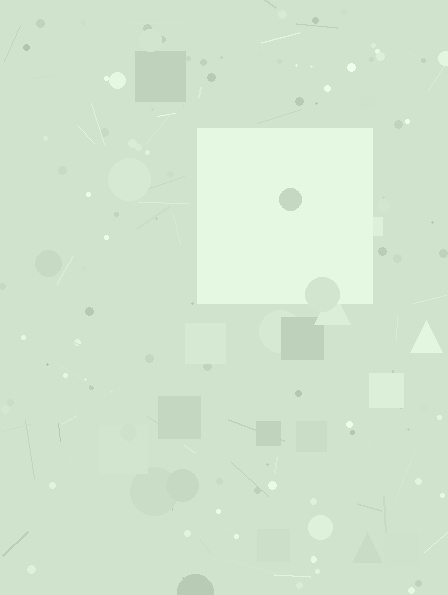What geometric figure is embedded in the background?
A square is embedded in the background.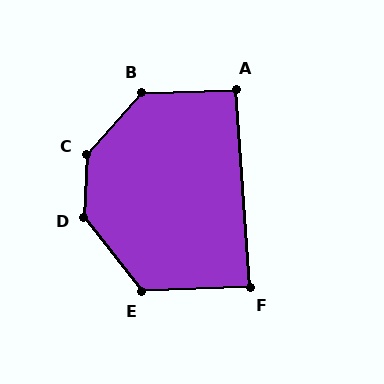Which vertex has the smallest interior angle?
F, at approximately 88 degrees.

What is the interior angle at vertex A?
Approximately 92 degrees (approximately right).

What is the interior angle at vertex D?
Approximately 139 degrees (obtuse).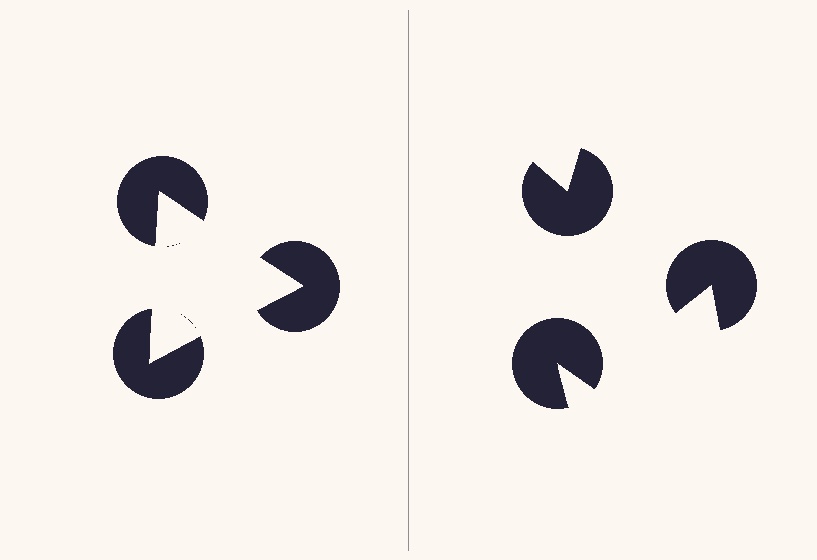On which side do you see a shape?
An illusory triangle appears on the left side. On the right side the wedge cuts are rotated, so no coherent shape forms.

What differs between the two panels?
The pac-man discs are positioned identically on both sides; only the wedge orientations differ. On the left they align to a triangle; on the right they are misaligned.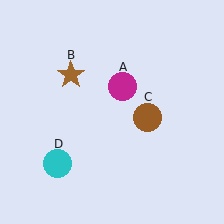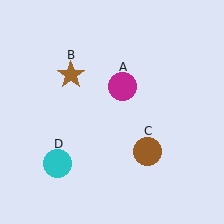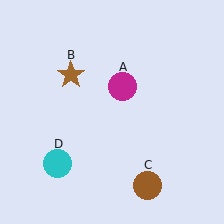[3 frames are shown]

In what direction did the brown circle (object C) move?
The brown circle (object C) moved down.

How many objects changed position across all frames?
1 object changed position: brown circle (object C).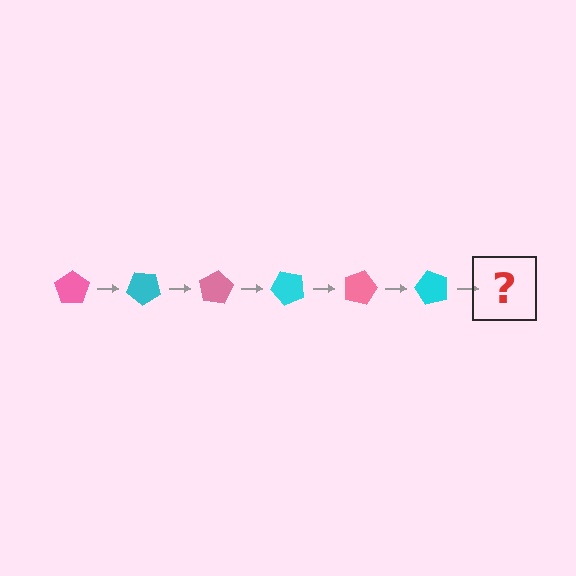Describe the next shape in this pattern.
It should be a pink pentagon, rotated 240 degrees from the start.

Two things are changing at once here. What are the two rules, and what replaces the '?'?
The two rules are that it rotates 40 degrees each step and the color cycles through pink and cyan. The '?' should be a pink pentagon, rotated 240 degrees from the start.